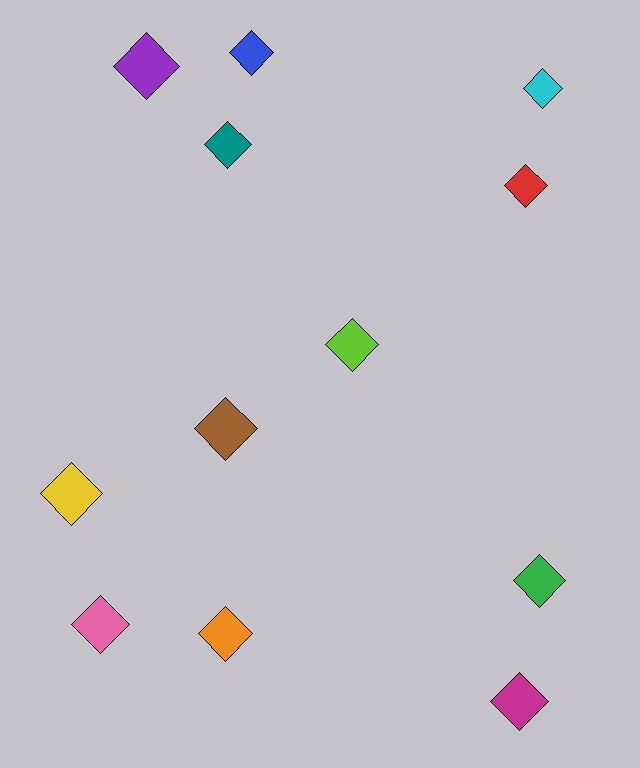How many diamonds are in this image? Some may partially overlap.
There are 12 diamonds.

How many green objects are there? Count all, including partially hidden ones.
There is 1 green object.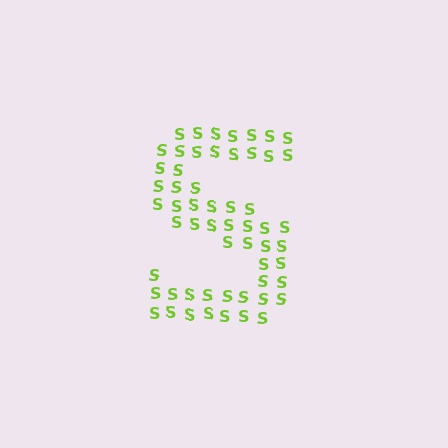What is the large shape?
The large shape is the letter S.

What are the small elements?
The small elements are letter S's.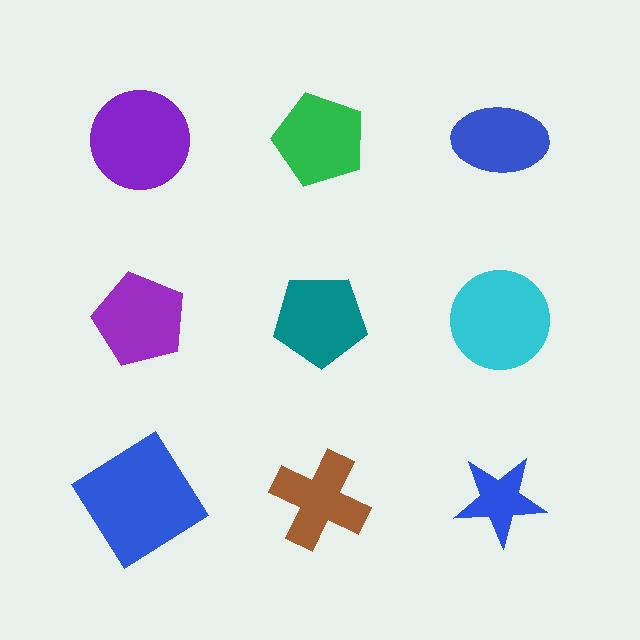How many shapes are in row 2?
3 shapes.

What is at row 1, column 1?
A purple circle.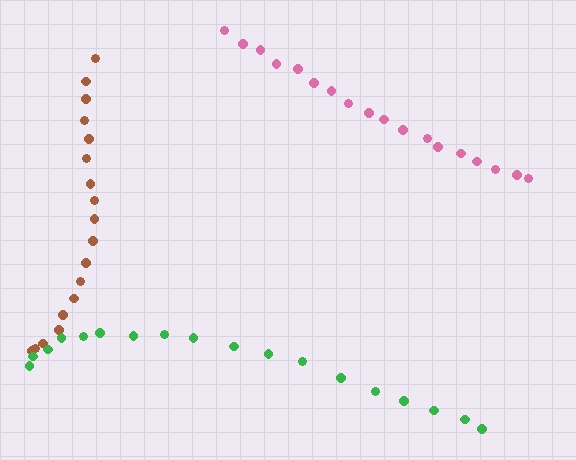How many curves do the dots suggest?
There are 3 distinct paths.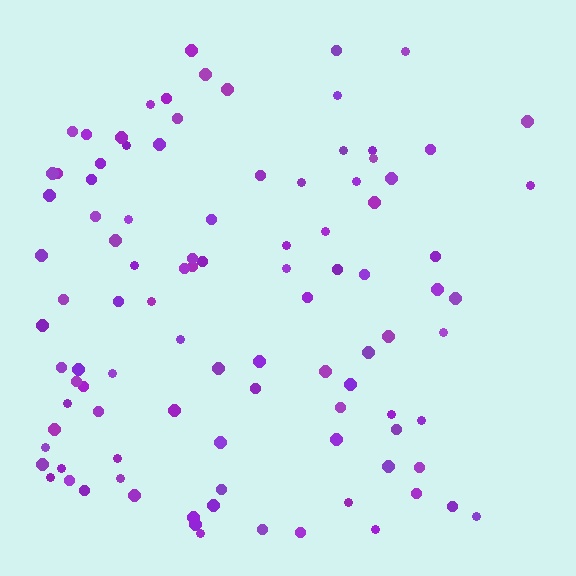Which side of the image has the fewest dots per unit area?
The right.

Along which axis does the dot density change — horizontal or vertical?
Horizontal.